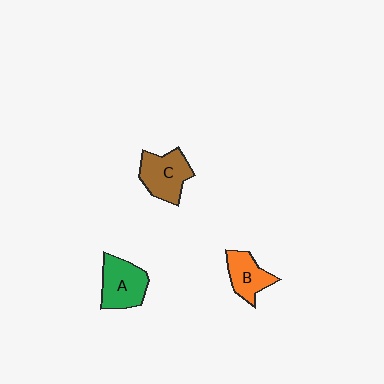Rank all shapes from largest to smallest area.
From largest to smallest: C (brown), A (green), B (orange).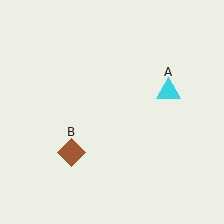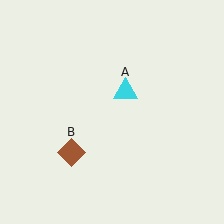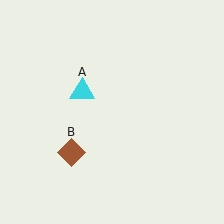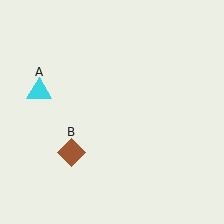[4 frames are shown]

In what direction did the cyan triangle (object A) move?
The cyan triangle (object A) moved left.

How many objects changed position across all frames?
1 object changed position: cyan triangle (object A).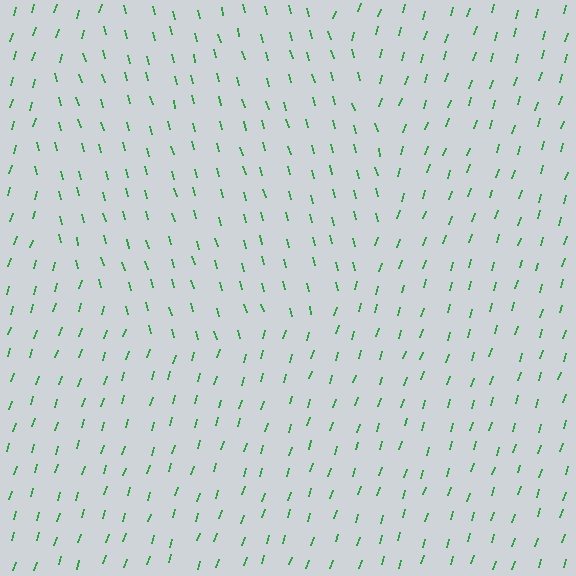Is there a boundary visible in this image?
Yes, there is a texture boundary formed by a change in line orientation.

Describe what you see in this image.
The image is filled with small green line segments. A circle region in the image has lines oriented differently from the surrounding lines, creating a visible texture boundary.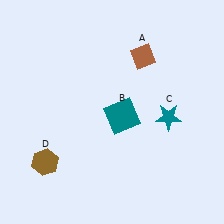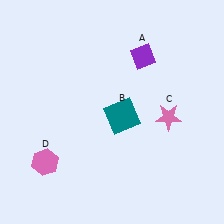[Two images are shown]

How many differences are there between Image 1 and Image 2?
There are 3 differences between the two images.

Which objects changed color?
A changed from brown to purple. C changed from teal to pink. D changed from brown to pink.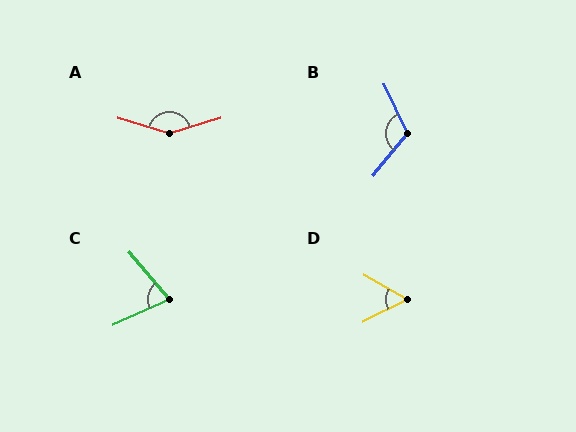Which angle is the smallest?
D, at approximately 56 degrees.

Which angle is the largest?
A, at approximately 146 degrees.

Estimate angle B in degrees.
Approximately 116 degrees.